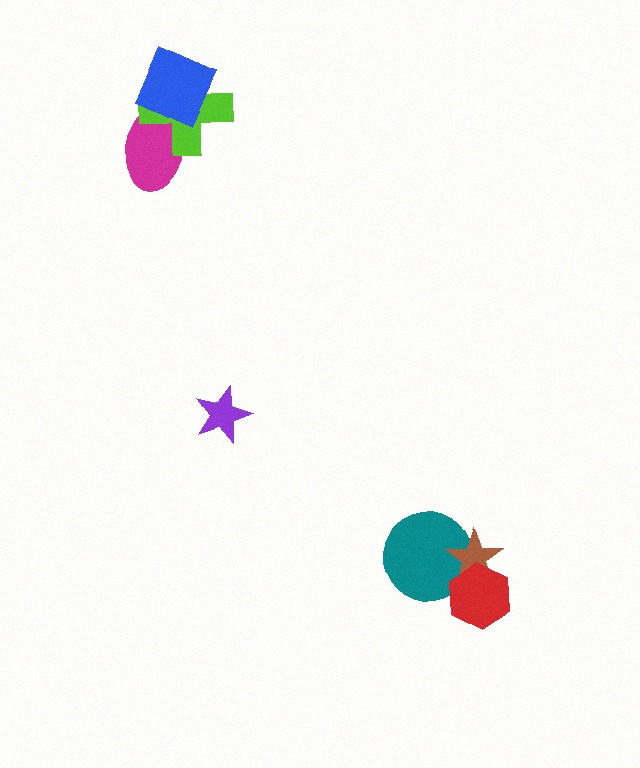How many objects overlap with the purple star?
0 objects overlap with the purple star.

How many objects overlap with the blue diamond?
2 objects overlap with the blue diamond.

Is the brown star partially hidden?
Yes, it is partially covered by another shape.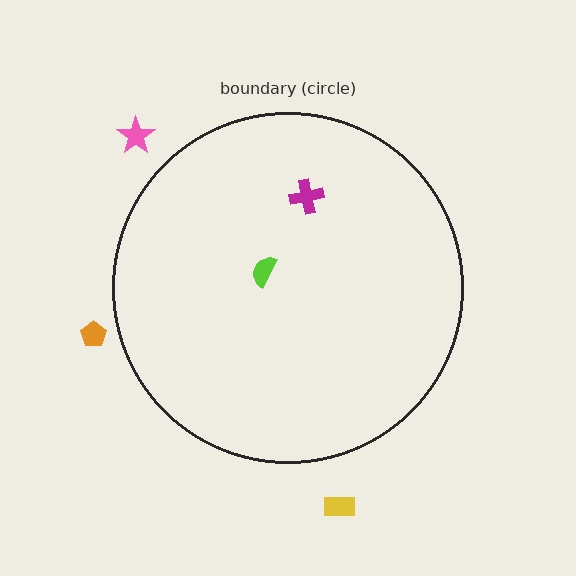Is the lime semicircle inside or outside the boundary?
Inside.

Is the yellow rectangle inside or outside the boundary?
Outside.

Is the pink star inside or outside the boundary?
Outside.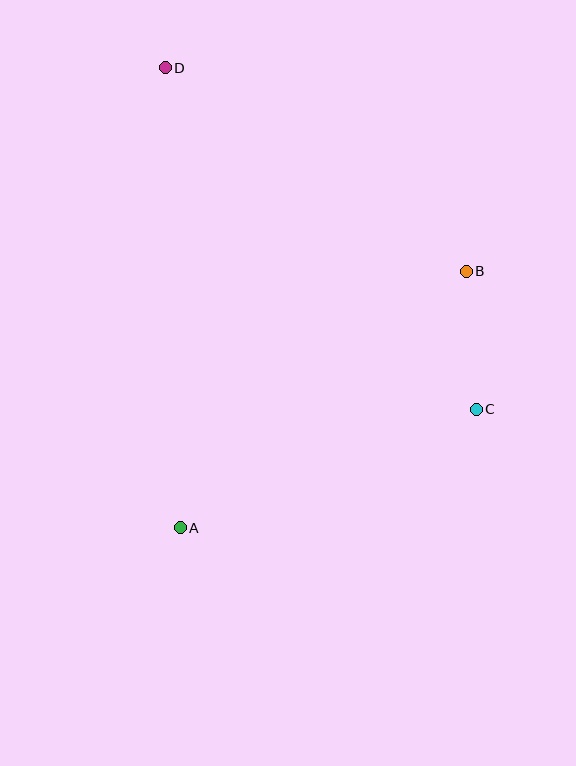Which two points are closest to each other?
Points B and C are closest to each other.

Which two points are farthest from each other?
Points C and D are farthest from each other.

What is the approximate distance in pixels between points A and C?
The distance between A and C is approximately 319 pixels.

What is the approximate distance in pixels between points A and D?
The distance between A and D is approximately 460 pixels.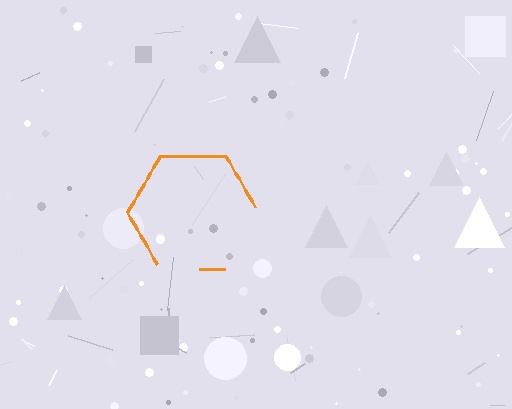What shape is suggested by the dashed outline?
The dashed outline suggests a hexagon.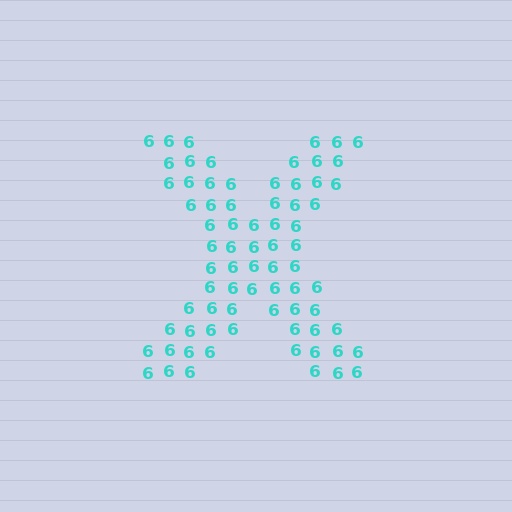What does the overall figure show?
The overall figure shows the letter X.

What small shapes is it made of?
It is made of small digit 6's.